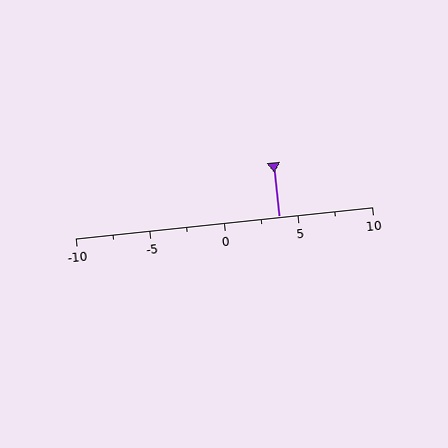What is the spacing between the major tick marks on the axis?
The major ticks are spaced 5 apart.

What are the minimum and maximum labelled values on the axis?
The axis runs from -10 to 10.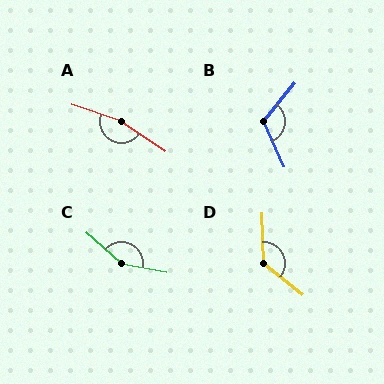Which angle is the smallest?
B, at approximately 117 degrees.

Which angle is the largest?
A, at approximately 163 degrees.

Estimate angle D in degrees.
Approximately 130 degrees.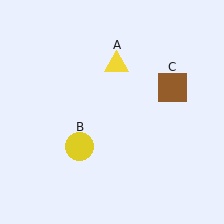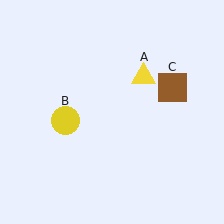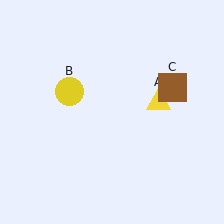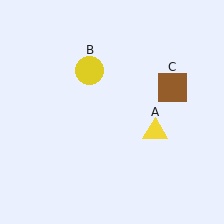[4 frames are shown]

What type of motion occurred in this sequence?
The yellow triangle (object A), yellow circle (object B) rotated clockwise around the center of the scene.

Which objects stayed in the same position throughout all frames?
Brown square (object C) remained stationary.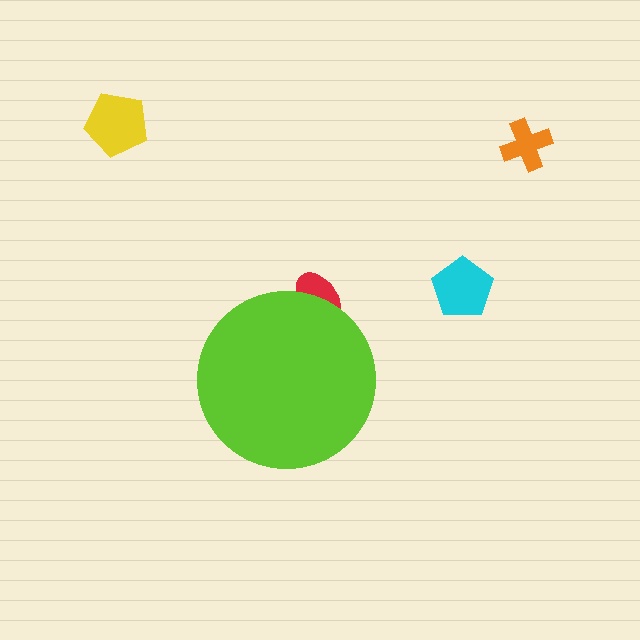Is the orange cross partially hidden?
No, the orange cross is fully visible.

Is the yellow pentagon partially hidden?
No, the yellow pentagon is fully visible.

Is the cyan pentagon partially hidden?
No, the cyan pentagon is fully visible.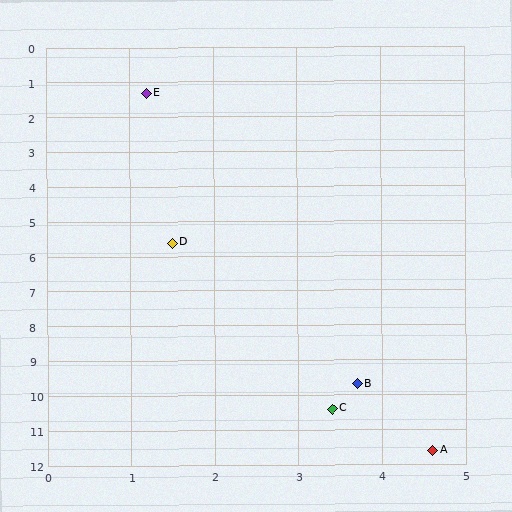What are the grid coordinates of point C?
Point C is at approximately (3.4, 10.4).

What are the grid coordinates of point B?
Point B is at approximately (3.7, 9.7).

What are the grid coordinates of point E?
Point E is at approximately (1.2, 1.3).